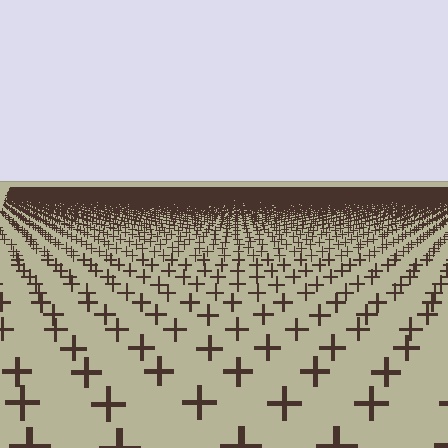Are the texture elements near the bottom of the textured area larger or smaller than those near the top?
Larger. Near the bottom, elements are closer to the viewer and appear at a bigger on-screen size.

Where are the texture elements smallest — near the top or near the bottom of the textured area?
Near the top.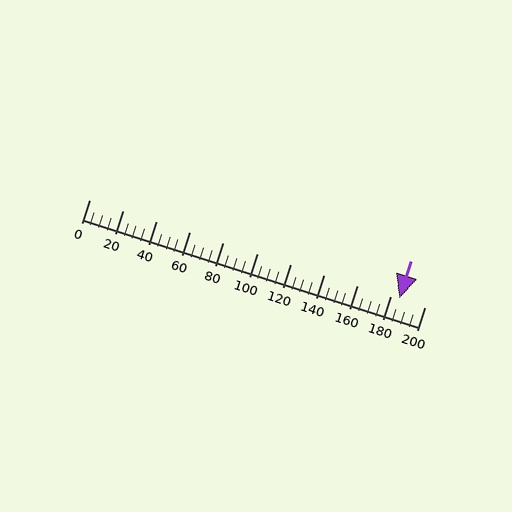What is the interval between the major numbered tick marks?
The major tick marks are spaced 20 units apart.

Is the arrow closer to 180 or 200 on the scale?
The arrow is closer to 180.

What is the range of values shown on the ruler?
The ruler shows values from 0 to 200.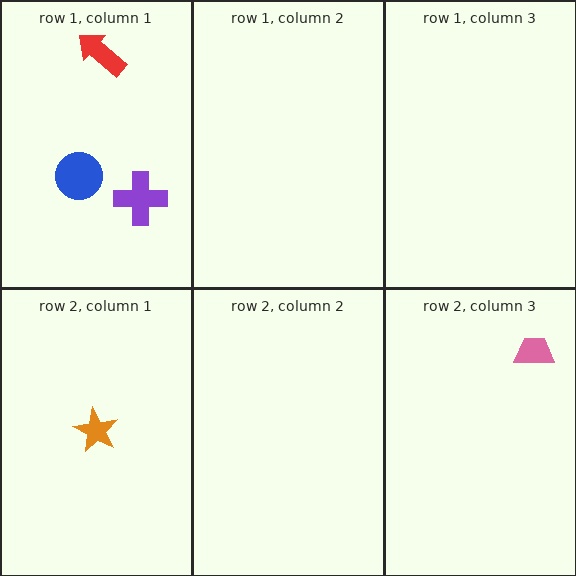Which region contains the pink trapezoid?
The row 2, column 3 region.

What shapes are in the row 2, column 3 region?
The pink trapezoid.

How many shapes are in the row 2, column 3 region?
1.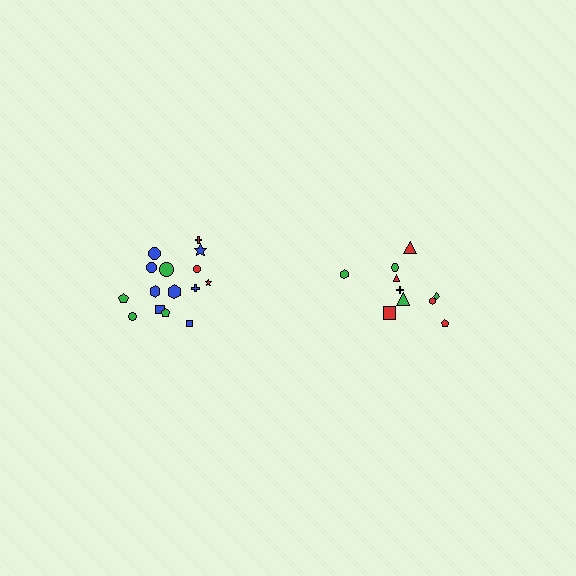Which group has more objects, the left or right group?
The left group.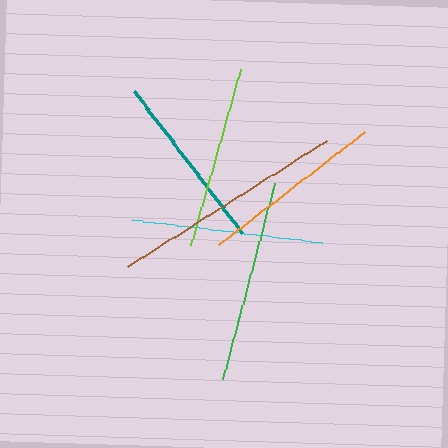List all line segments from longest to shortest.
From longest to shortest: brown, green, cyan, orange, lime, teal.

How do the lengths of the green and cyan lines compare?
The green and cyan lines are approximately the same length.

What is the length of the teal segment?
The teal segment is approximately 177 pixels long.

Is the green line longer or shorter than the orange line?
The green line is longer than the orange line.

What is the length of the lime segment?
The lime segment is approximately 182 pixels long.